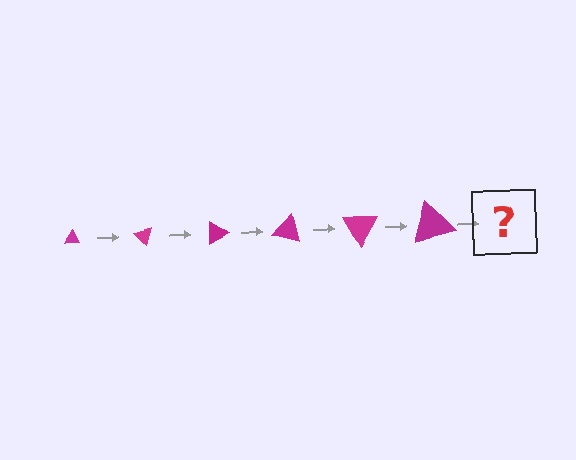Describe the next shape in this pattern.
It should be a triangle, larger than the previous one and rotated 270 degrees from the start.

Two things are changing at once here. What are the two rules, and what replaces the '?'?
The two rules are that the triangle grows larger each step and it rotates 45 degrees each step. The '?' should be a triangle, larger than the previous one and rotated 270 degrees from the start.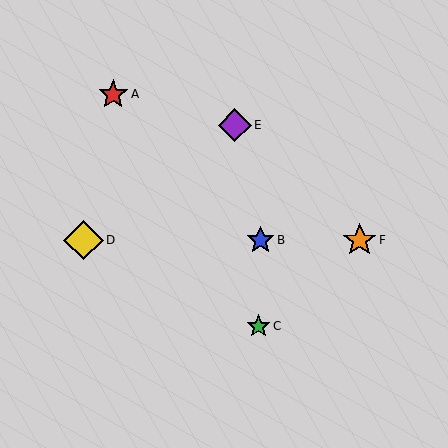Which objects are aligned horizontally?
Objects B, D, F are aligned horizontally.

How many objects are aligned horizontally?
3 objects (B, D, F) are aligned horizontally.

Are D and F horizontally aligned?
Yes, both are at y≈240.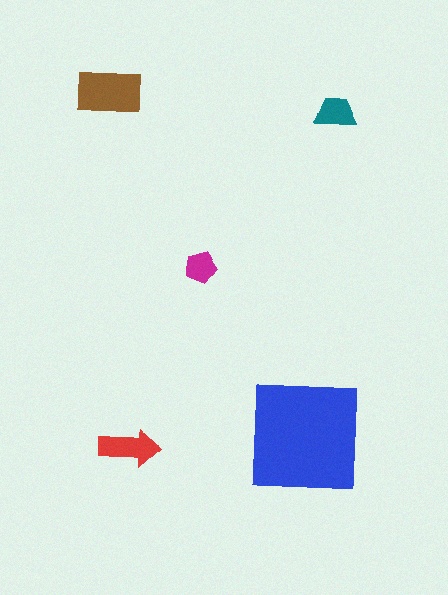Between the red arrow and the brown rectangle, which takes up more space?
The brown rectangle.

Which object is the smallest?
The magenta pentagon.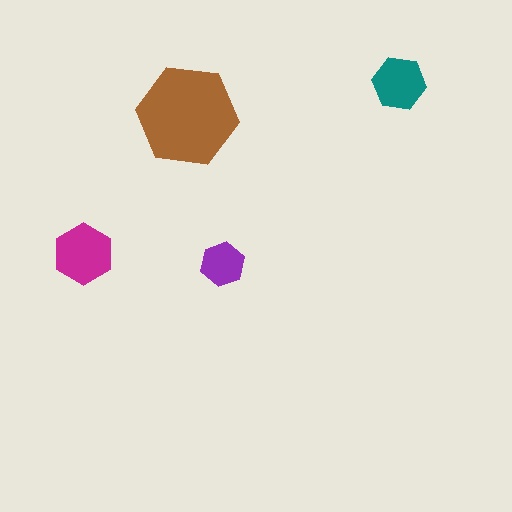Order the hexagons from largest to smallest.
the brown one, the magenta one, the teal one, the purple one.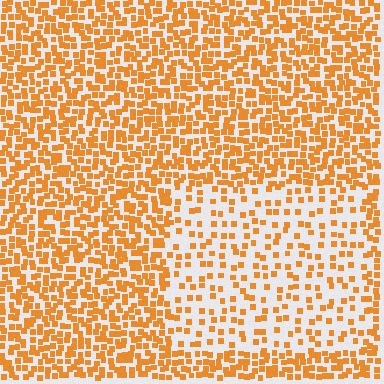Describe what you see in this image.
The image contains small orange elements arranged at two different densities. A rectangle-shaped region is visible where the elements are less densely packed than the surrounding area.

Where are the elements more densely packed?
The elements are more densely packed outside the rectangle boundary.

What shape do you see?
I see a rectangle.